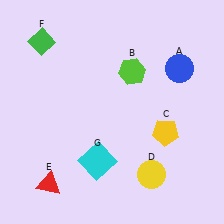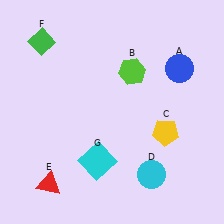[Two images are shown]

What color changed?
The circle (D) changed from yellow in Image 1 to cyan in Image 2.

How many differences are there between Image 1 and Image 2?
There is 1 difference between the two images.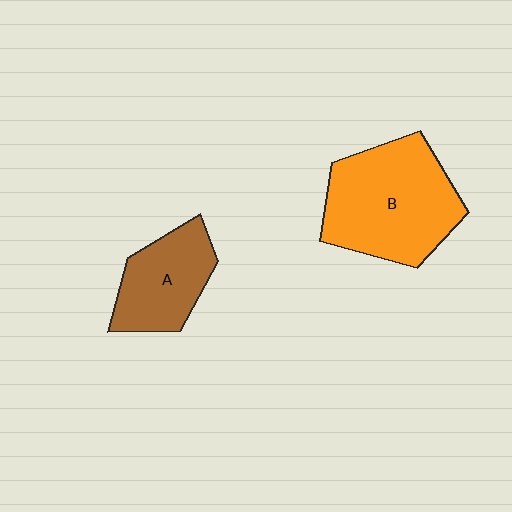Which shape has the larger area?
Shape B (orange).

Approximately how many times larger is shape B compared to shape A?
Approximately 1.7 times.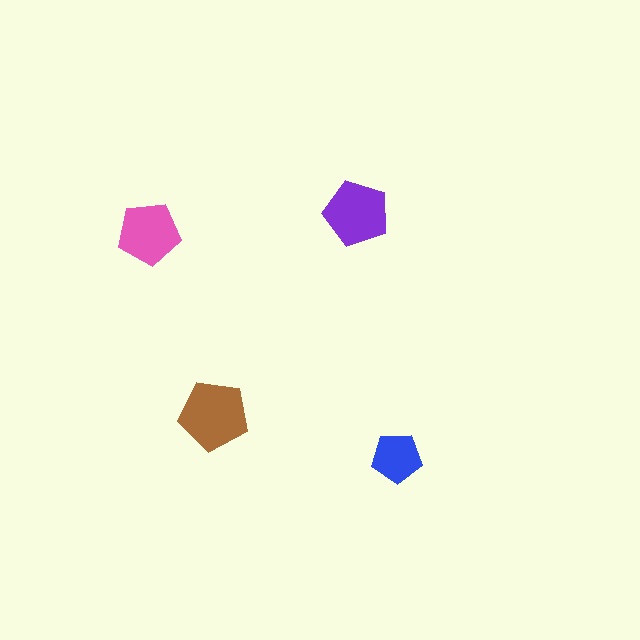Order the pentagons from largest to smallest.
the brown one, the purple one, the pink one, the blue one.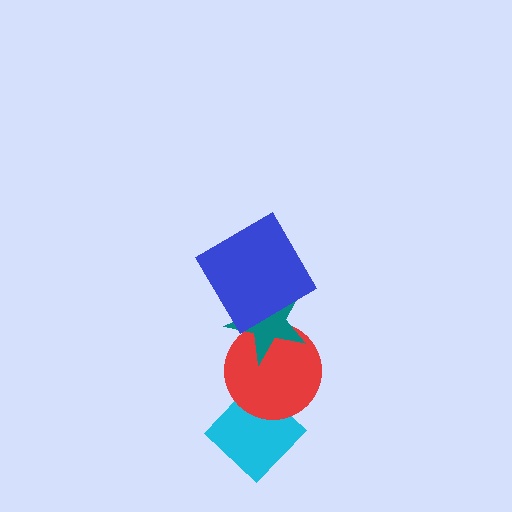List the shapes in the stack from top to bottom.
From top to bottom: the blue diamond, the teal star, the red circle, the cyan diamond.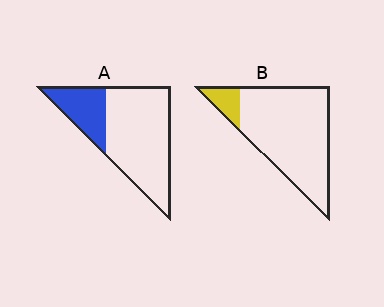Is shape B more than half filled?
No.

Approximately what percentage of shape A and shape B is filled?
A is approximately 25% and B is approximately 10%.